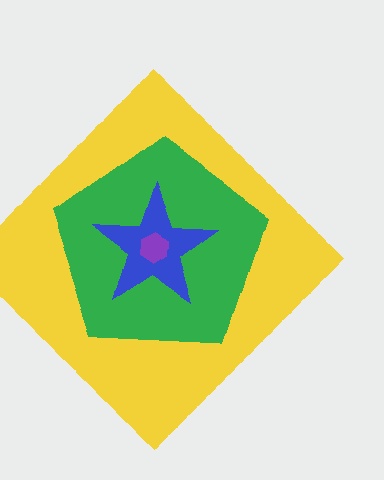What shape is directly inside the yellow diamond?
The green pentagon.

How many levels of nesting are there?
4.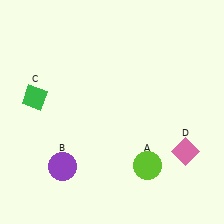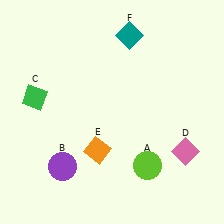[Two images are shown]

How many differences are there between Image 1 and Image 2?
There are 2 differences between the two images.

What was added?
An orange diamond (E), a teal diamond (F) were added in Image 2.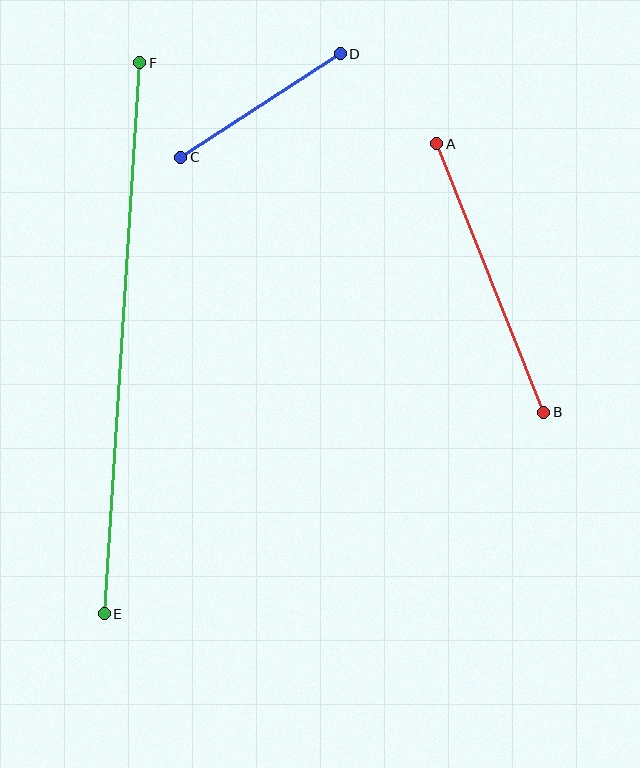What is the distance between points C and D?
The distance is approximately 190 pixels.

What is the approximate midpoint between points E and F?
The midpoint is at approximately (122, 338) pixels.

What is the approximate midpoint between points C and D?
The midpoint is at approximately (261, 106) pixels.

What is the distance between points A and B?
The distance is approximately 289 pixels.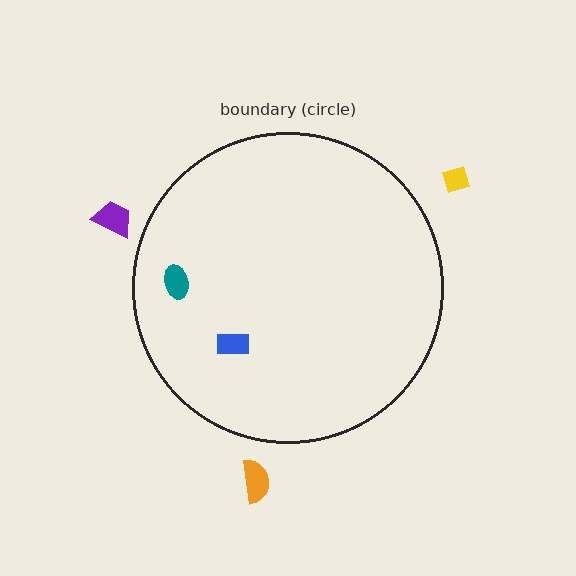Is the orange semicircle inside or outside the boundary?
Outside.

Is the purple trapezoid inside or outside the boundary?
Outside.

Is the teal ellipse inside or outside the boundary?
Inside.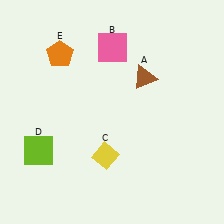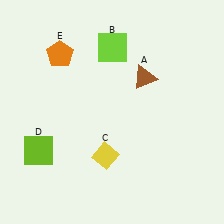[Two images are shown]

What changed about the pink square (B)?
In Image 1, B is pink. In Image 2, it changed to lime.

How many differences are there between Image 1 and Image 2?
There is 1 difference between the two images.